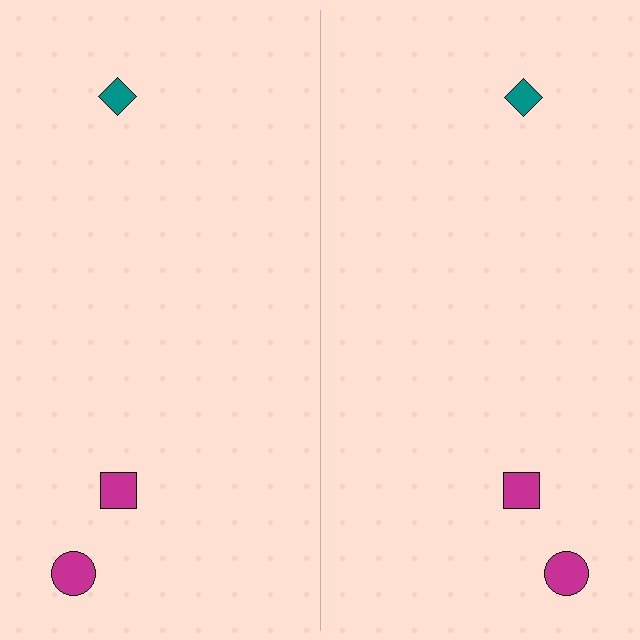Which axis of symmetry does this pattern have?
The pattern has a vertical axis of symmetry running through the center of the image.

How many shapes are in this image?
There are 6 shapes in this image.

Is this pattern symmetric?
Yes, this pattern has bilateral (reflection) symmetry.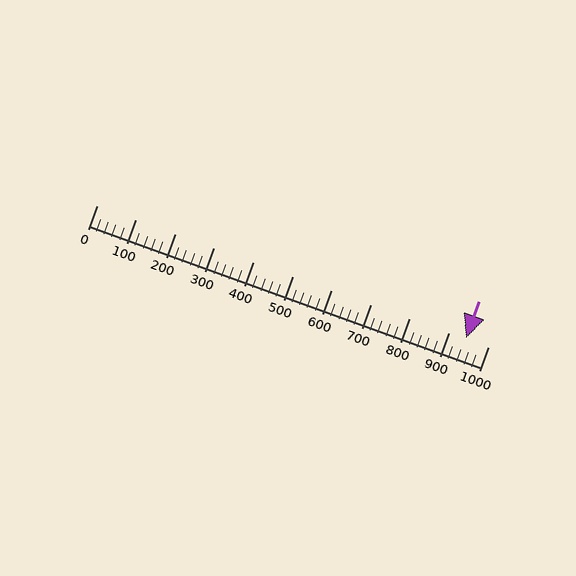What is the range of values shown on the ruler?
The ruler shows values from 0 to 1000.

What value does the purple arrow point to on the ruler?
The purple arrow points to approximately 944.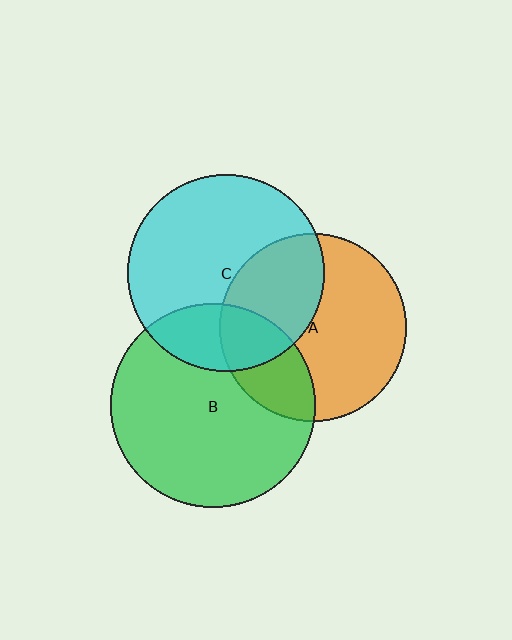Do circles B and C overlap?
Yes.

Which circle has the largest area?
Circle B (green).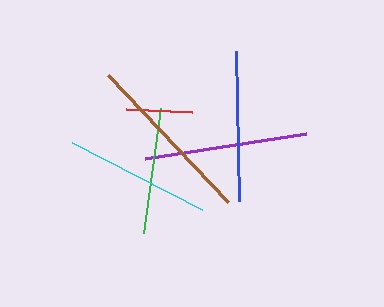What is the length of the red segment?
The red segment is approximately 66 pixels long.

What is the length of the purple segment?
The purple segment is approximately 163 pixels long.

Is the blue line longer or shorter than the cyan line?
The blue line is longer than the cyan line.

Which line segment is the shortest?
The red line is the shortest at approximately 66 pixels.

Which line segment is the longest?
The brown line is the longest at approximately 174 pixels.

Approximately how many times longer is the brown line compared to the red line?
The brown line is approximately 2.7 times the length of the red line.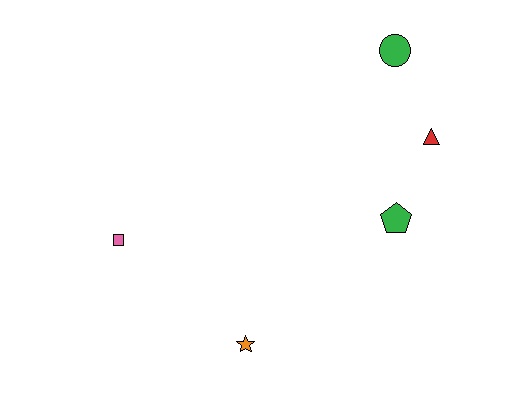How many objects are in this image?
There are 5 objects.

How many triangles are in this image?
There is 1 triangle.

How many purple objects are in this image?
There are no purple objects.